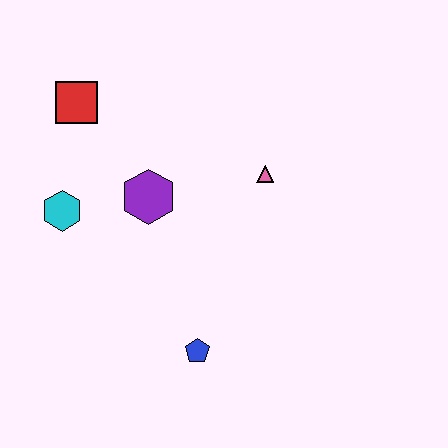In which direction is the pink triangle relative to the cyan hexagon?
The pink triangle is to the right of the cyan hexagon.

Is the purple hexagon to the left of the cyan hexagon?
No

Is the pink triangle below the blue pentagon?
No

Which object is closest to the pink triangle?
The purple hexagon is closest to the pink triangle.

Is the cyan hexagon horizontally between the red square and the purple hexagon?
No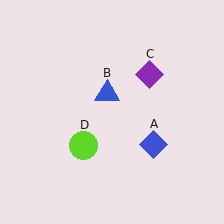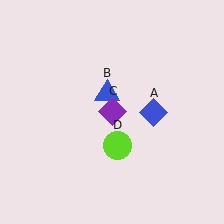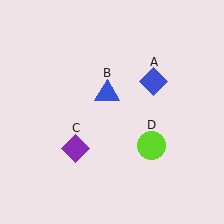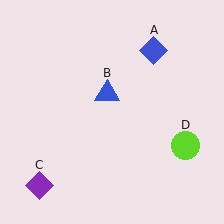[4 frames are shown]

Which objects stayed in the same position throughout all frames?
Blue triangle (object B) remained stationary.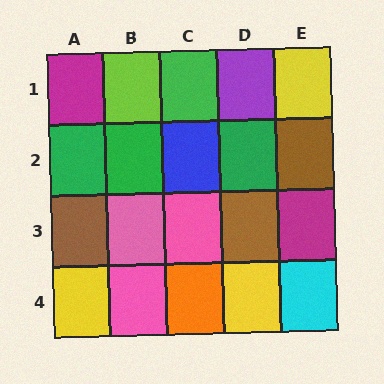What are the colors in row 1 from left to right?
Magenta, lime, green, purple, yellow.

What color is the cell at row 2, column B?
Green.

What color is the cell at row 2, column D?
Green.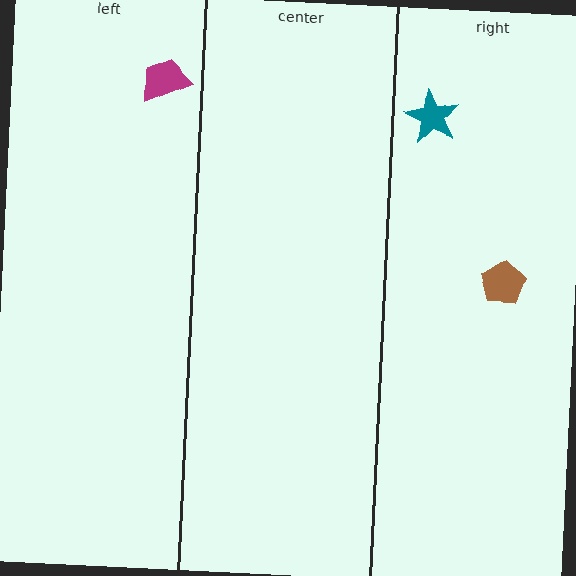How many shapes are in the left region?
1.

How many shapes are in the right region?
2.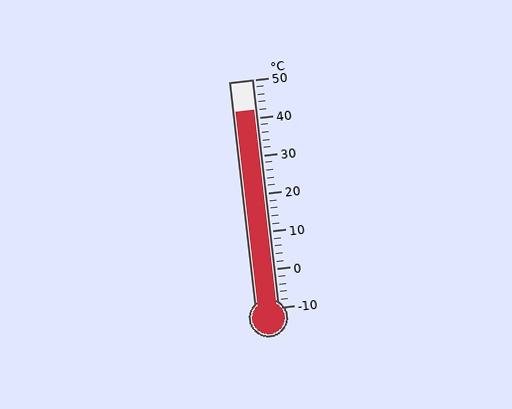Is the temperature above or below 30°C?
The temperature is above 30°C.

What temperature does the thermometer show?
The thermometer shows approximately 42°C.